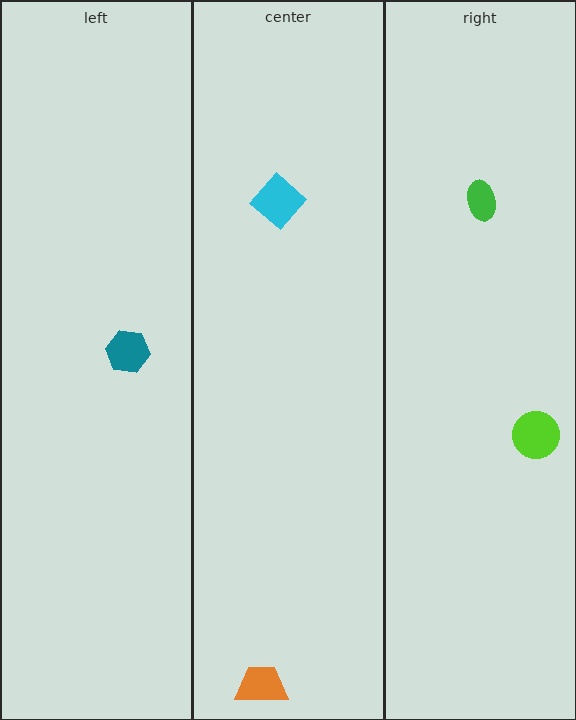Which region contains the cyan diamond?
The center region.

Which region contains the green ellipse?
The right region.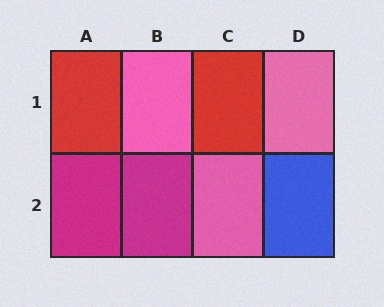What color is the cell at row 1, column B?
Pink.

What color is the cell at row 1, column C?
Red.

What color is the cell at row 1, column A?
Red.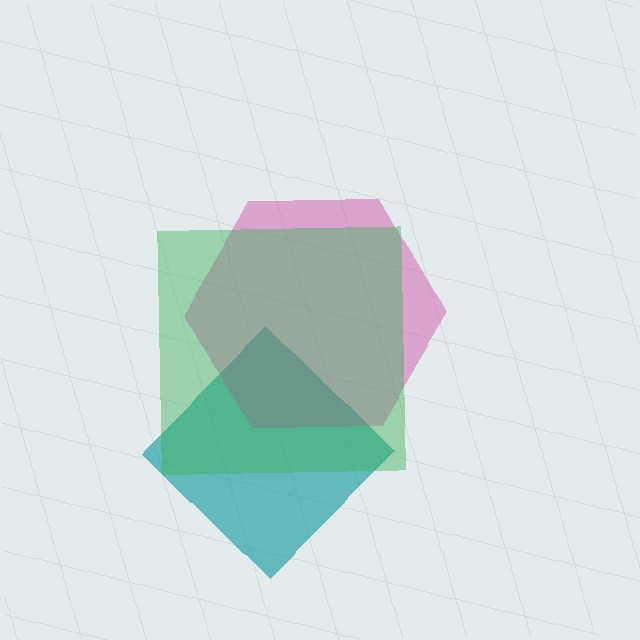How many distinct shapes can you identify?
There are 3 distinct shapes: a teal diamond, a magenta hexagon, a green square.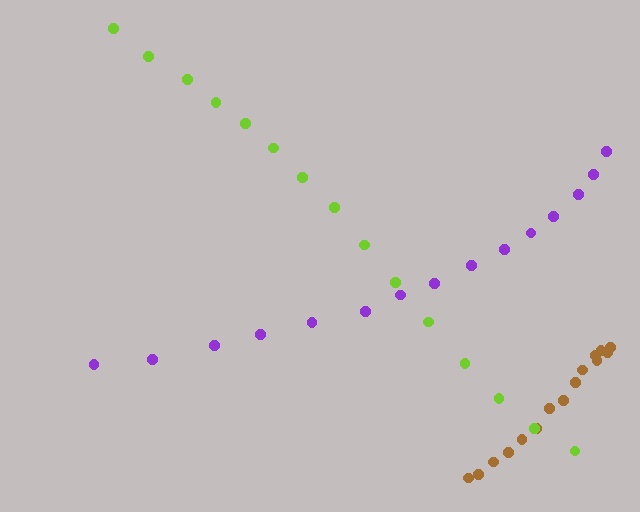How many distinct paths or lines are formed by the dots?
There are 3 distinct paths.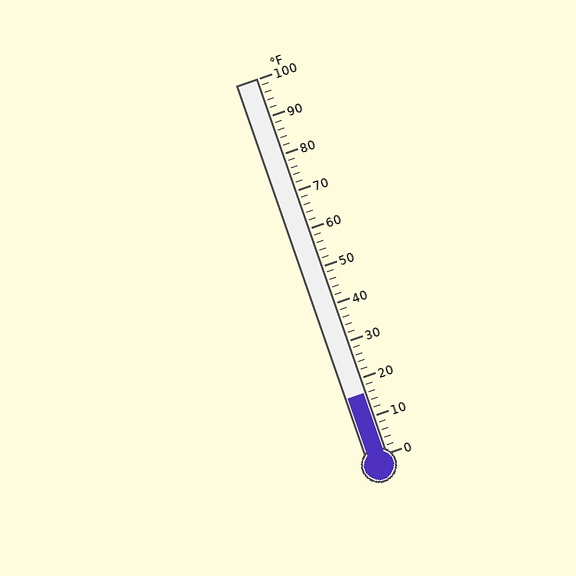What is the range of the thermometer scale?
The thermometer scale ranges from 0°F to 100°F.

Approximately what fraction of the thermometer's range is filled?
The thermometer is filled to approximately 15% of its range.